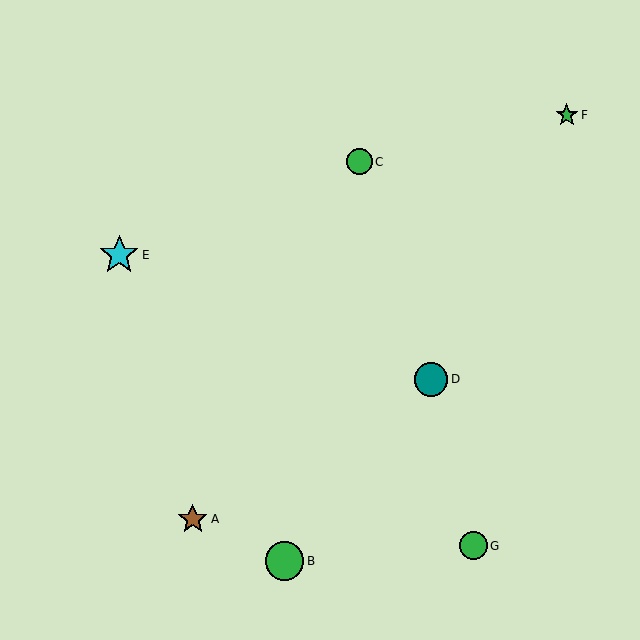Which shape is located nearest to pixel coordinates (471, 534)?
The green circle (labeled G) at (473, 546) is nearest to that location.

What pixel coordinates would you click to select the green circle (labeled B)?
Click at (285, 561) to select the green circle B.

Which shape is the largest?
The cyan star (labeled E) is the largest.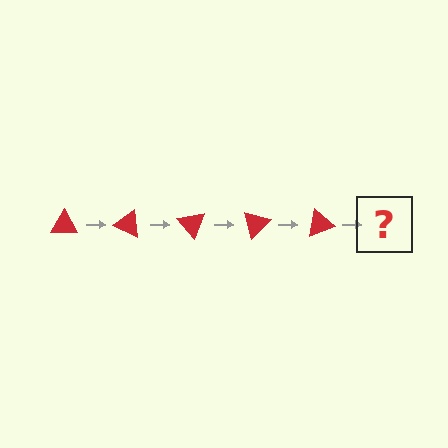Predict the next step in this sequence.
The next step is a red triangle rotated 125 degrees.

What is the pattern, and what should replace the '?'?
The pattern is that the triangle rotates 25 degrees each step. The '?' should be a red triangle rotated 125 degrees.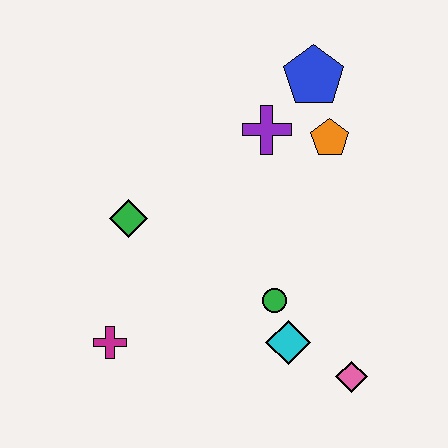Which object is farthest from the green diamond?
The pink diamond is farthest from the green diamond.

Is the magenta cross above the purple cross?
No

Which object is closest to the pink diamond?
The cyan diamond is closest to the pink diamond.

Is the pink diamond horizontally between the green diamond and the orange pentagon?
No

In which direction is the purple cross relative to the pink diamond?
The purple cross is above the pink diamond.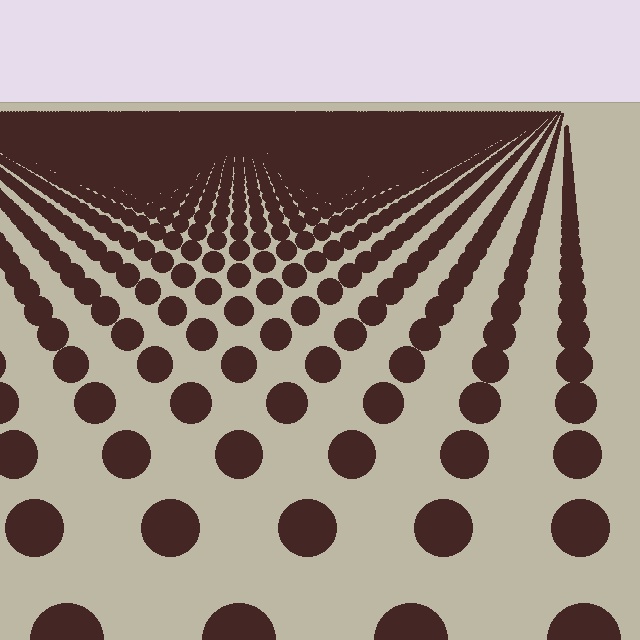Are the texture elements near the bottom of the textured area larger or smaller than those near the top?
Larger. Near the bottom, elements are closer to the viewer and appear at a bigger on-screen size.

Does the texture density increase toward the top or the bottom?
Density increases toward the top.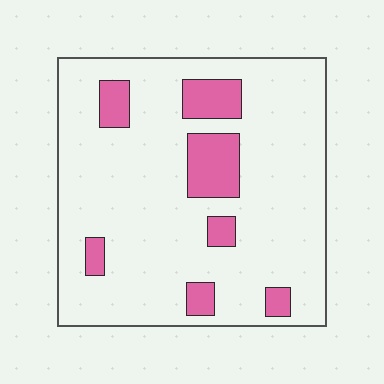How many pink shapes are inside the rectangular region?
7.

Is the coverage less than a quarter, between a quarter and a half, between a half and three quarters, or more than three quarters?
Less than a quarter.